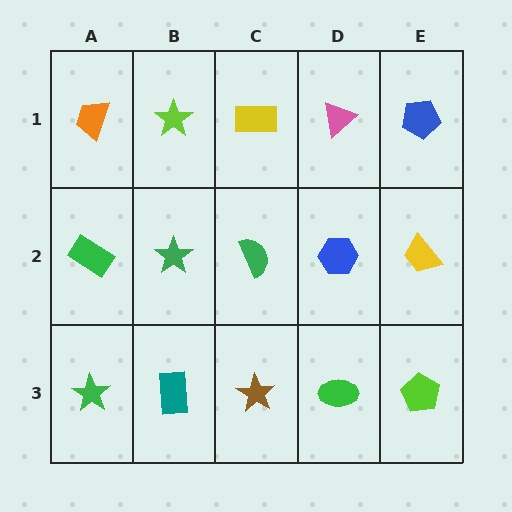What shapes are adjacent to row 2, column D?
A pink triangle (row 1, column D), a green ellipse (row 3, column D), a green semicircle (row 2, column C), a yellow trapezoid (row 2, column E).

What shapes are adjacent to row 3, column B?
A green star (row 2, column B), a green star (row 3, column A), a brown star (row 3, column C).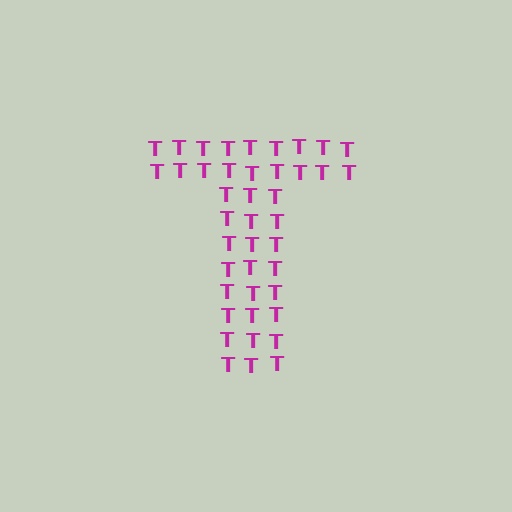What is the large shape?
The large shape is the letter T.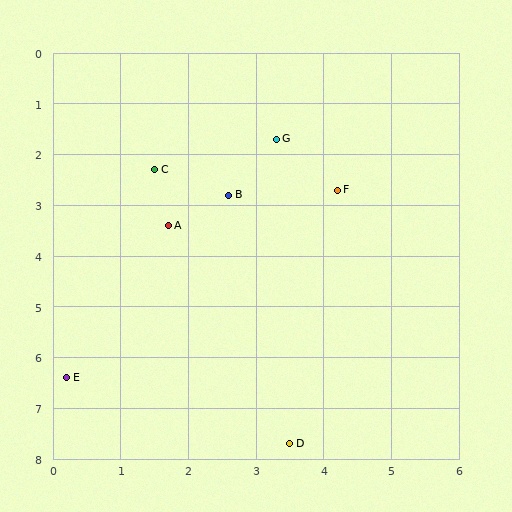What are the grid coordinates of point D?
Point D is at approximately (3.5, 7.7).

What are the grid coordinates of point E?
Point E is at approximately (0.2, 6.4).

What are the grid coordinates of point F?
Point F is at approximately (4.2, 2.7).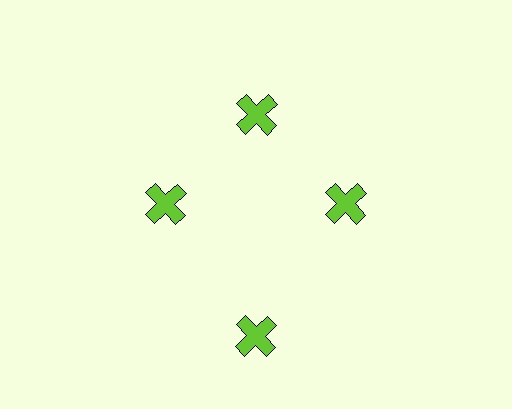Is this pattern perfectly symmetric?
No. The 4 lime crosses are arranged in a ring, but one element near the 6 o'clock position is pushed outward from the center, breaking the 4-fold rotational symmetry.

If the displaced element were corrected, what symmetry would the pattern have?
It would have 4-fold rotational symmetry — the pattern would map onto itself every 90 degrees.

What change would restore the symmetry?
The symmetry would be restored by moving it inward, back onto the ring so that all 4 crosses sit at equal angles and equal distance from the center.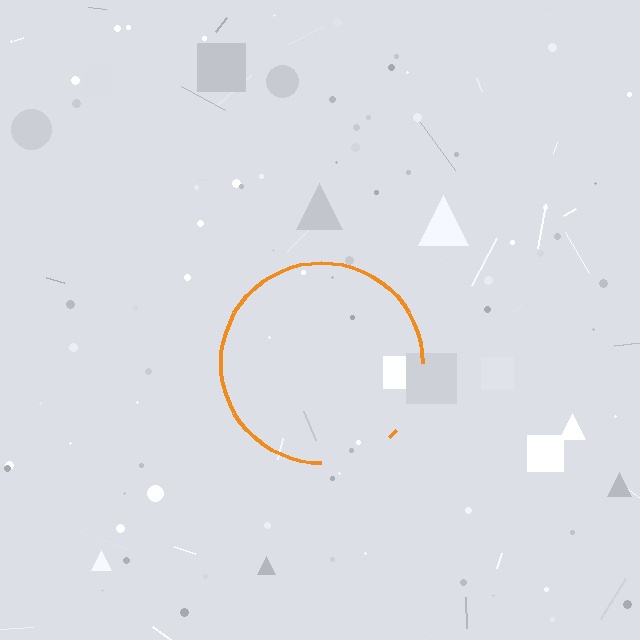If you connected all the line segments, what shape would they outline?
They would outline a circle.